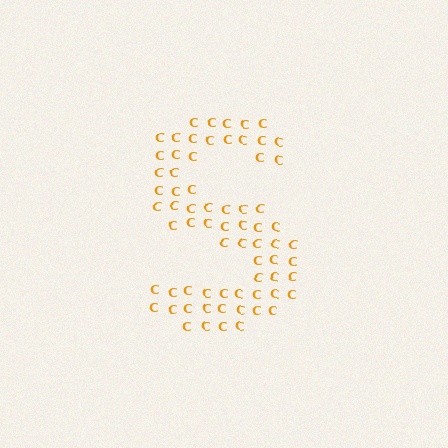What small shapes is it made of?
It is made of small letter C's.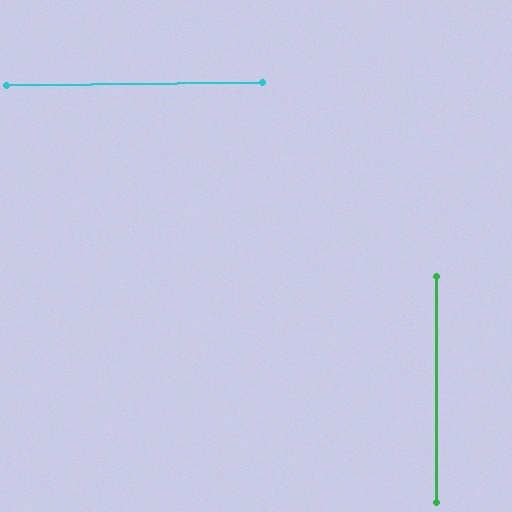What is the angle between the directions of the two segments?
Approximately 89 degrees.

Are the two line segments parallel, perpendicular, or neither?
Perpendicular — they meet at approximately 89°.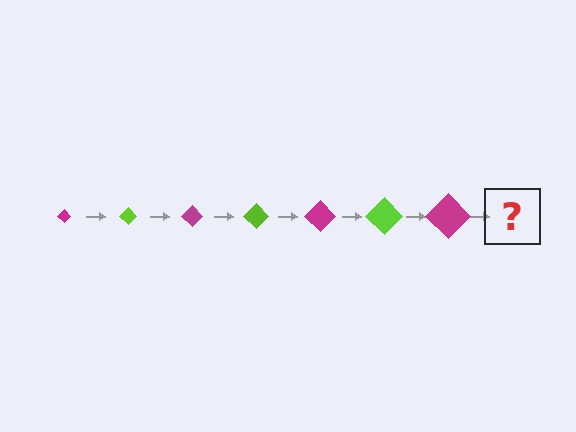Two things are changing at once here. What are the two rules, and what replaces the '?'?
The two rules are that the diamond grows larger each step and the color cycles through magenta and lime. The '?' should be a lime diamond, larger than the previous one.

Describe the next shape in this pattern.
It should be a lime diamond, larger than the previous one.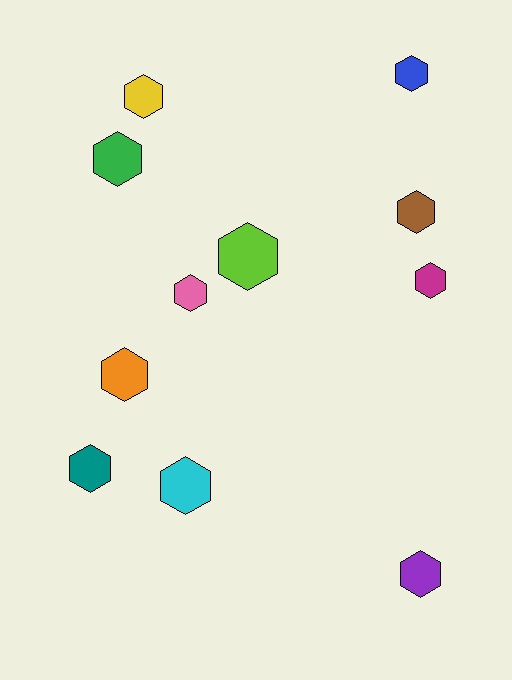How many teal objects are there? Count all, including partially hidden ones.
There is 1 teal object.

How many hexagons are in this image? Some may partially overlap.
There are 11 hexagons.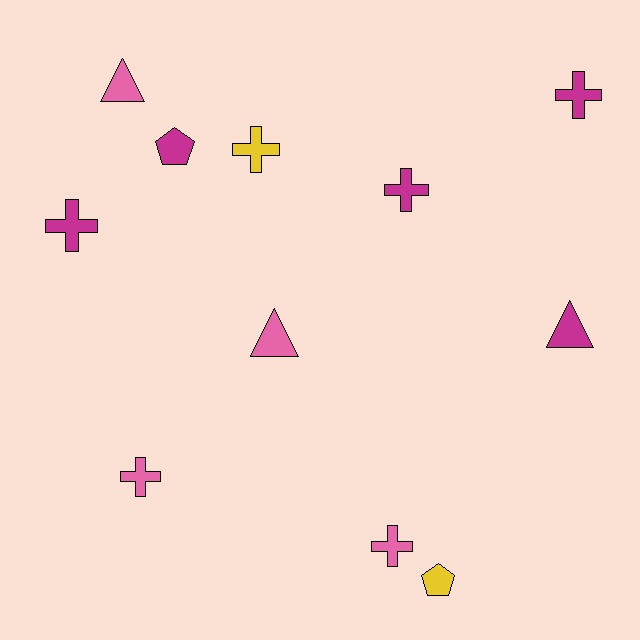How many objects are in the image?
There are 11 objects.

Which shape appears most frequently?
Cross, with 6 objects.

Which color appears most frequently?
Magenta, with 5 objects.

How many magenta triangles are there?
There is 1 magenta triangle.